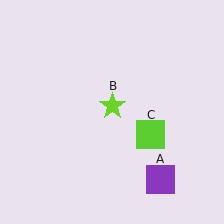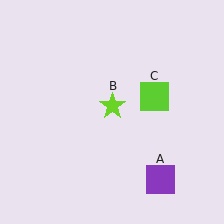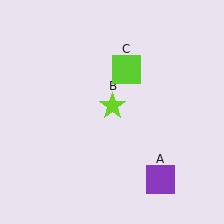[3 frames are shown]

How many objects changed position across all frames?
1 object changed position: lime square (object C).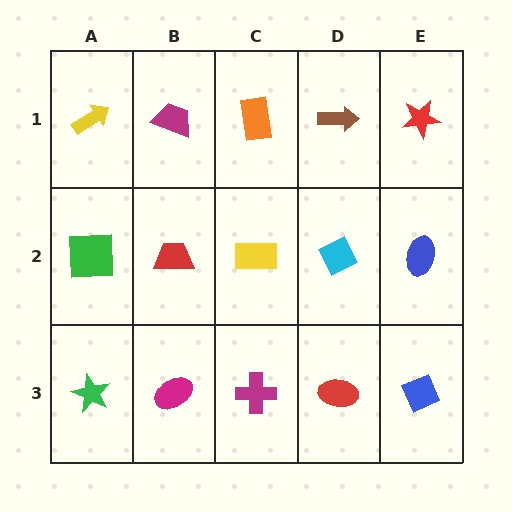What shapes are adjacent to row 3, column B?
A red trapezoid (row 2, column B), a green star (row 3, column A), a magenta cross (row 3, column C).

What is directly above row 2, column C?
An orange rectangle.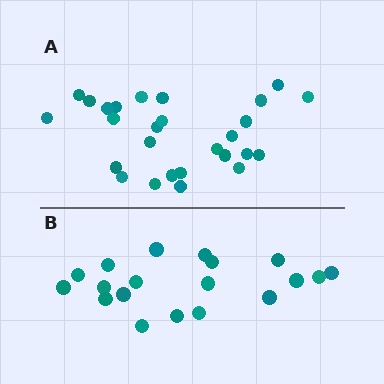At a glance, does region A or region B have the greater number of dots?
Region A (the top region) has more dots.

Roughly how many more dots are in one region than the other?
Region A has roughly 8 or so more dots than region B.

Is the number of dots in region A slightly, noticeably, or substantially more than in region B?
Region A has noticeably more, but not dramatically so. The ratio is roughly 1.4 to 1.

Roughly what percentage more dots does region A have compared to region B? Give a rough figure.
About 40% more.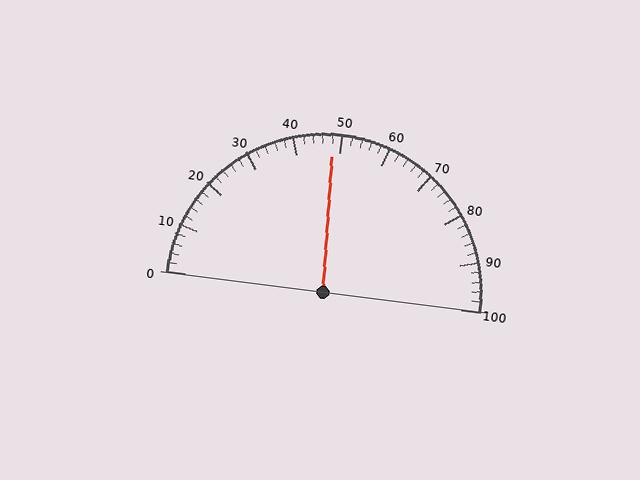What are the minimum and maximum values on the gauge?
The gauge ranges from 0 to 100.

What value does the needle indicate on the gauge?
The needle indicates approximately 48.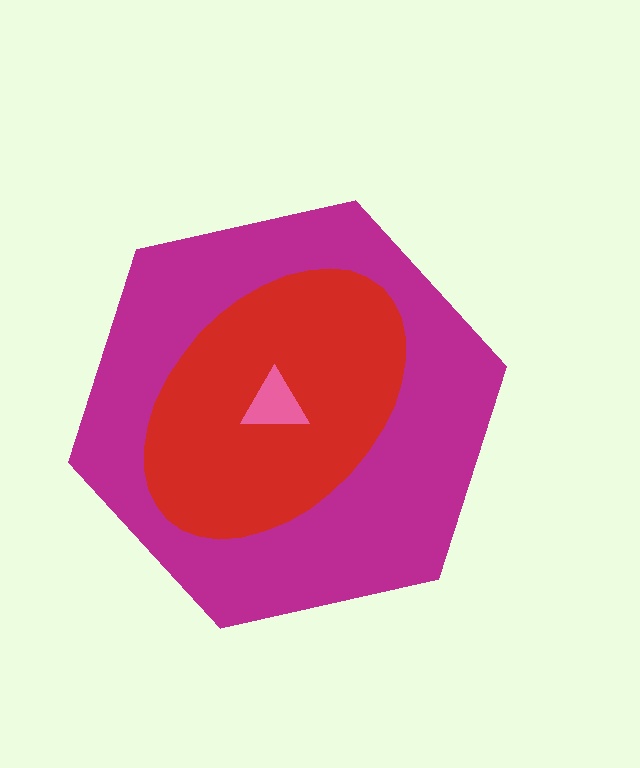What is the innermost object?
The pink triangle.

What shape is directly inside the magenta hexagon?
The red ellipse.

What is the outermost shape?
The magenta hexagon.